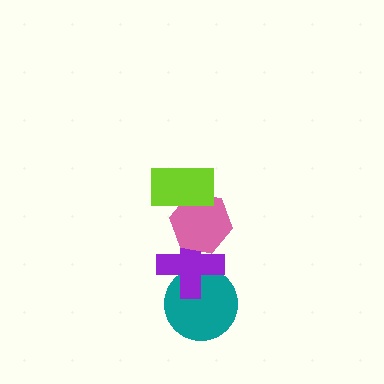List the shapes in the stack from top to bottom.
From top to bottom: the lime rectangle, the pink hexagon, the purple cross, the teal circle.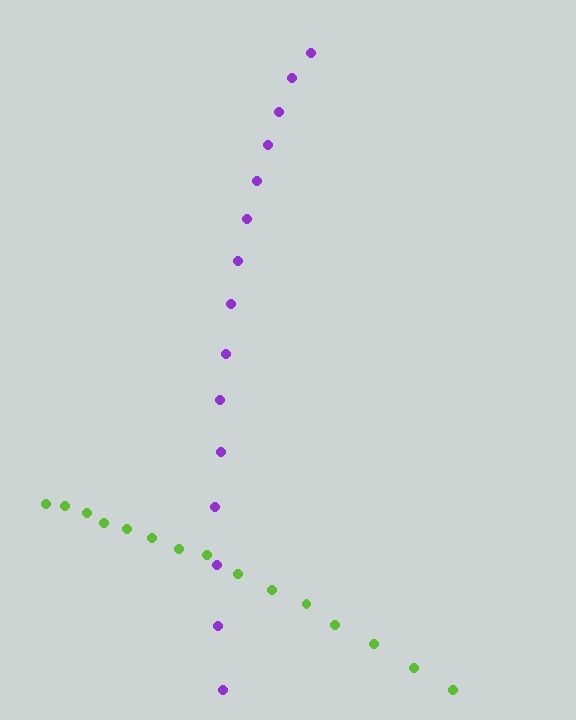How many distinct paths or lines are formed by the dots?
There are 2 distinct paths.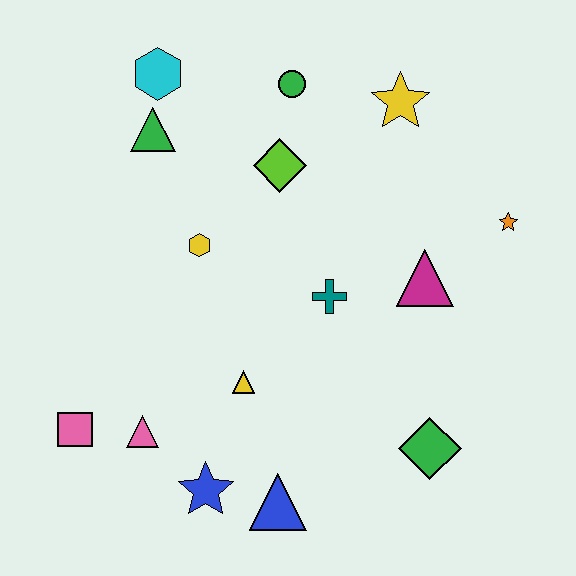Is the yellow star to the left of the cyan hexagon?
No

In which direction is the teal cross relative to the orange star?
The teal cross is to the left of the orange star.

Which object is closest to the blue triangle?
The blue star is closest to the blue triangle.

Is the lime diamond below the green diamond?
No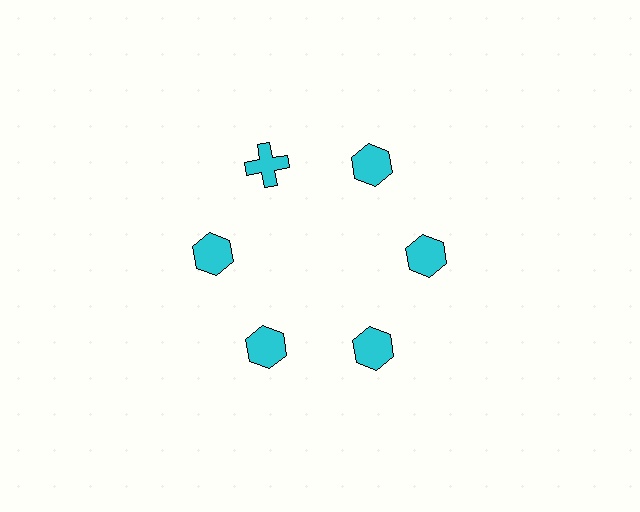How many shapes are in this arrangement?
There are 6 shapes arranged in a ring pattern.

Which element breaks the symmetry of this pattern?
The cyan cross at roughly the 11 o'clock position breaks the symmetry. All other shapes are cyan hexagons.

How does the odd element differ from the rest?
It has a different shape: cross instead of hexagon.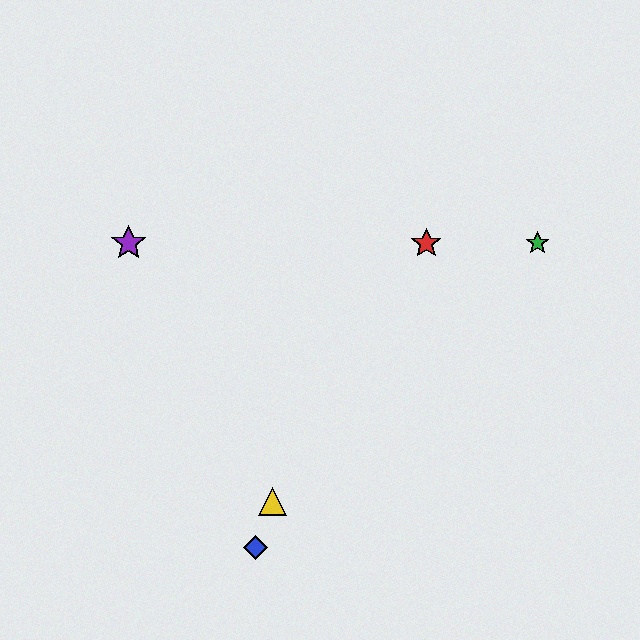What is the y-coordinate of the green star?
The green star is at y≈243.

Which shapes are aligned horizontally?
The red star, the green star, the purple star are aligned horizontally.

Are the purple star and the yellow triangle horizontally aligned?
No, the purple star is at y≈243 and the yellow triangle is at y≈502.